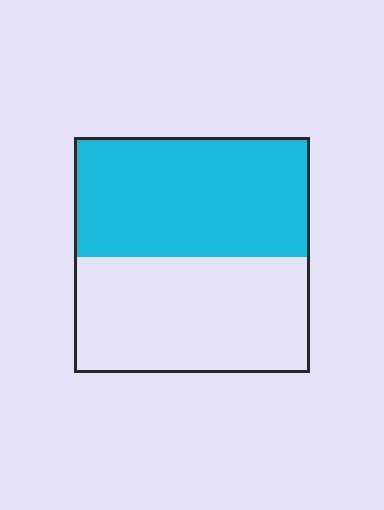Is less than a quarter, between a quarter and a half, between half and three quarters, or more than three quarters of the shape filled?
Between half and three quarters.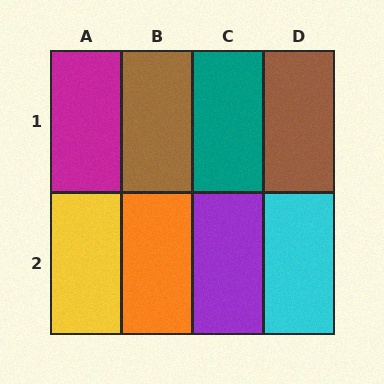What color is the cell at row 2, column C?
Purple.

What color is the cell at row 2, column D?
Cyan.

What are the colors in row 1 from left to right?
Magenta, brown, teal, brown.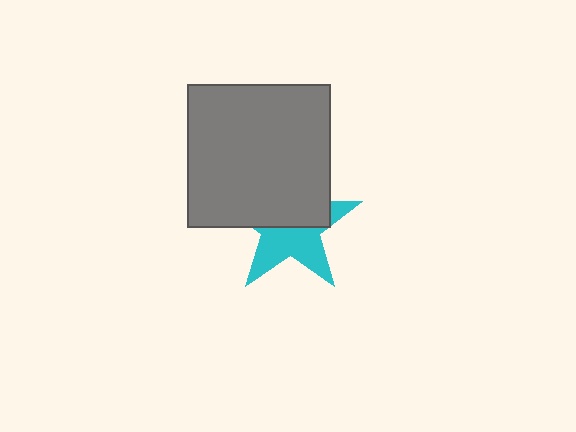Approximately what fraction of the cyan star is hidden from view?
Roughly 51% of the cyan star is hidden behind the gray square.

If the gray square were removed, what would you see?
You would see the complete cyan star.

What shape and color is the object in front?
The object in front is a gray square.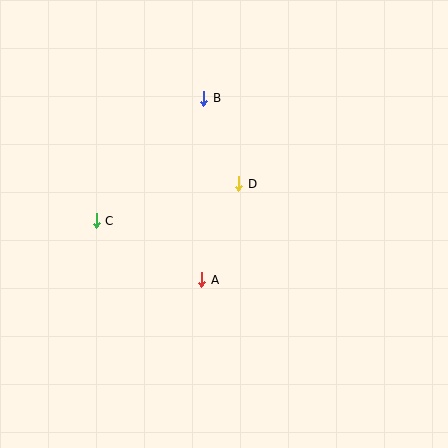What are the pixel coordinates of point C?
Point C is at (96, 221).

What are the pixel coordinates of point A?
Point A is at (202, 280).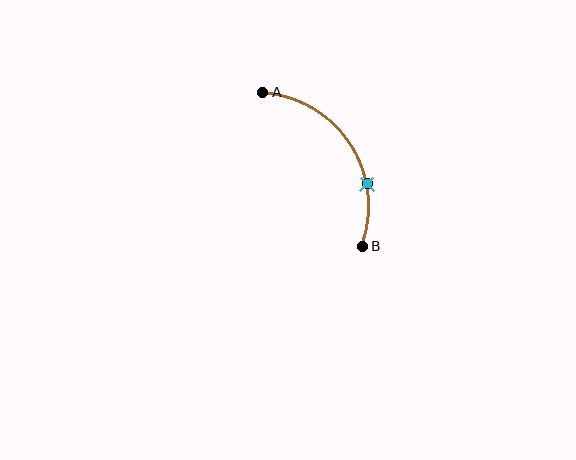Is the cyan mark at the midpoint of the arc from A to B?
No. The cyan mark lies on the arc but is closer to endpoint B. The arc midpoint would be at the point on the curve equidistant along the arc from both A and B.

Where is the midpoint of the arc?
The arc midpoint is the point on the curve farthest from the straight line joining A and B. It sits to the right of that line.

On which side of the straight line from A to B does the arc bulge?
The arc bulges to the right of the straight line connecting A and B.